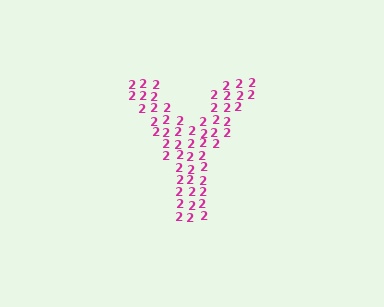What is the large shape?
The large shape is the letter Y.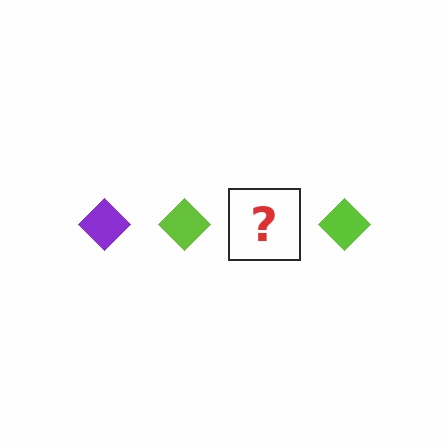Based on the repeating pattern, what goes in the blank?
The blank should be a purple diamond.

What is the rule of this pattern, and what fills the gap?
The rule is that the pattern cycles through purple, lime diamonds. The gap should be filled with a purple diamond.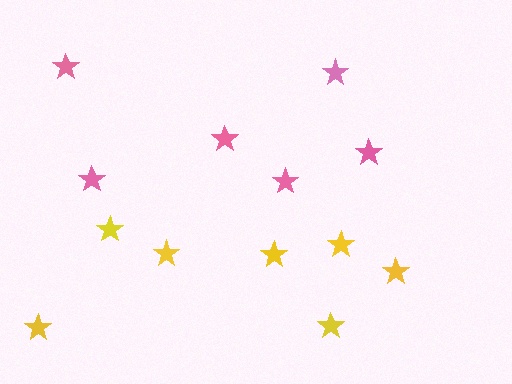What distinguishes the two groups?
There are 2 groups: one group of yellow stars (7) and one group of pink stars (6).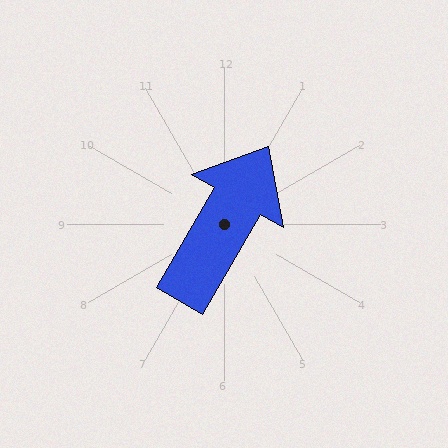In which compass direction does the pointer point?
Northeast.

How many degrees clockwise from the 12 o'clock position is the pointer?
Approximately 30 degrees.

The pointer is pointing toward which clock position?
Roughly 1 o'clock.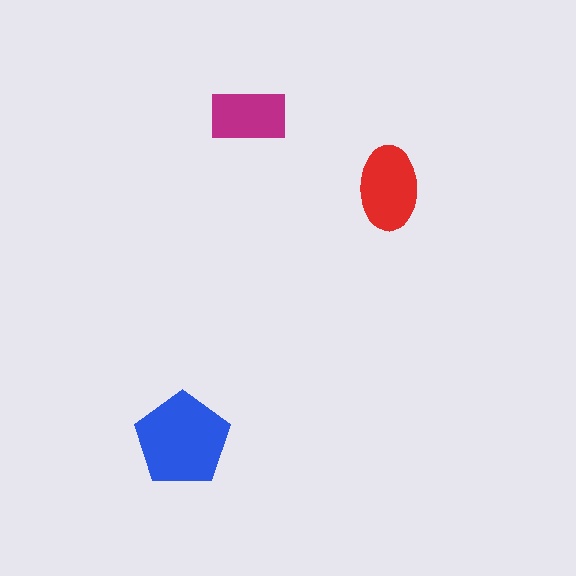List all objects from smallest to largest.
The magenta rectangle, the red ellipse, the blue pentagon.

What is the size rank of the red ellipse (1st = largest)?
2nd.